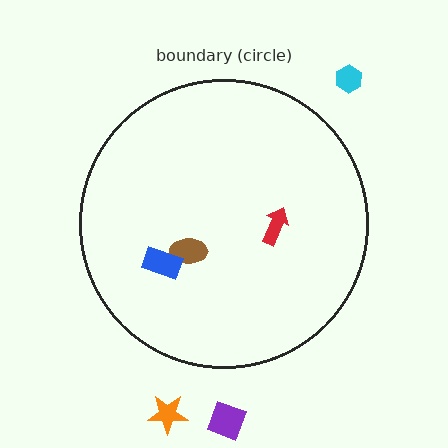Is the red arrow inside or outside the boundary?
Inside.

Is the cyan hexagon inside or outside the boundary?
Outside.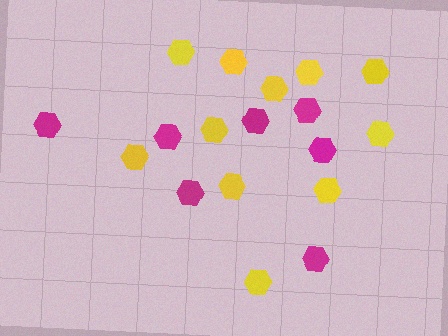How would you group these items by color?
There are 2 groups: one group of magenta hexagons (7) and one group of yellow hexagons (11).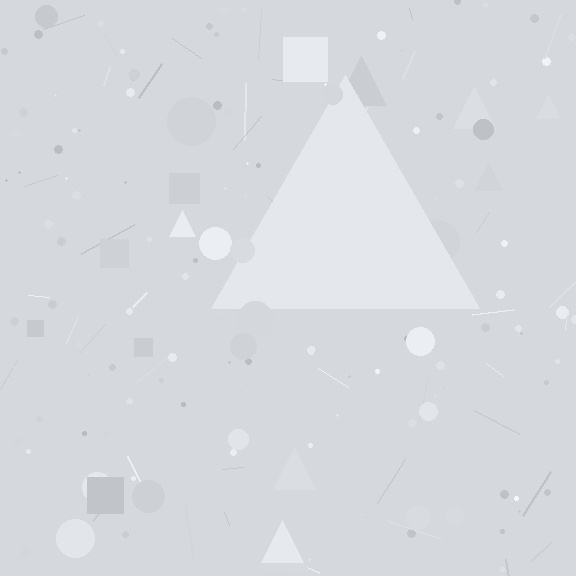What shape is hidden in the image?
A triangle is hidden in the image.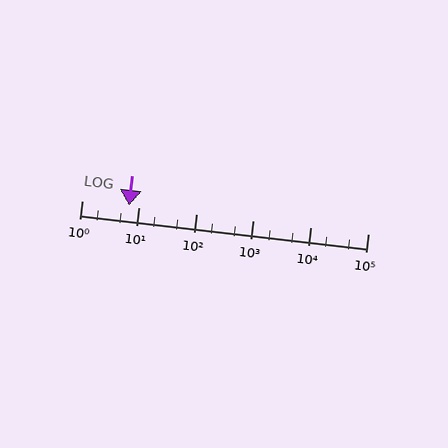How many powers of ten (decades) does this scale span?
The scale spans 5 decades, from 1 to 100000.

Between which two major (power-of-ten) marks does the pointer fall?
The pointer is between 1 and 10.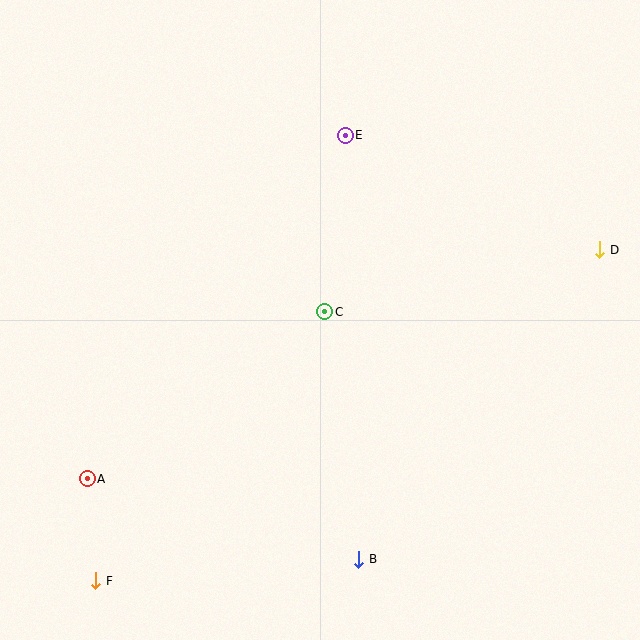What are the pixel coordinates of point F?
Point F is at (96, 581).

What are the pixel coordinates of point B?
Point B is at (359, 559).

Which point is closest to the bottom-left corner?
Point F is closest to the bottom-left corner.